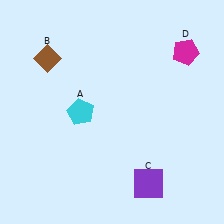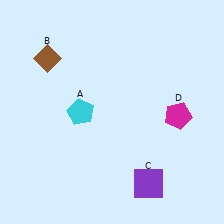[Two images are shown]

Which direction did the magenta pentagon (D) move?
The magenta pentagon (D) moved down.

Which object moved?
The magenta pentagon (D) moved down.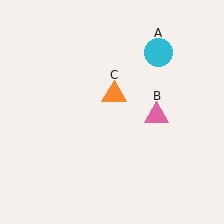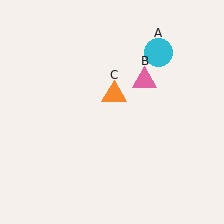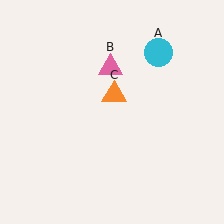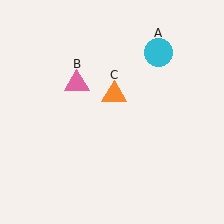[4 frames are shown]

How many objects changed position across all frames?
1 object changed position: pink triangle (object B).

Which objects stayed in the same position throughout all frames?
Cyan circle (object A) and orange triangle (object C) remained stationary.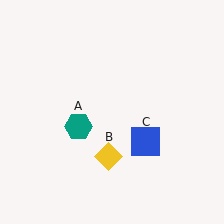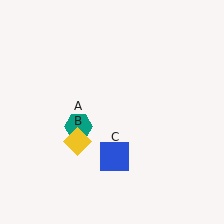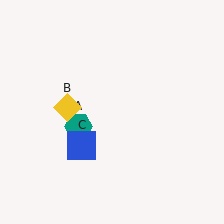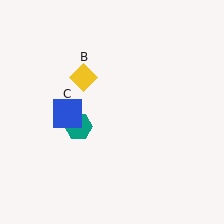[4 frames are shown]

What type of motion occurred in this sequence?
The yellow diamond (object B), blue square (object C) rotated clockwise around the center of the scene.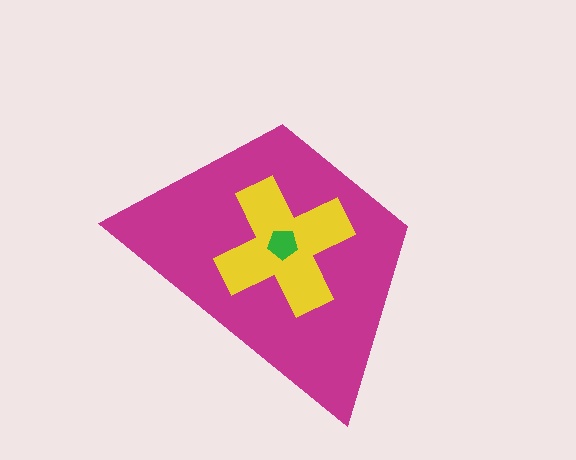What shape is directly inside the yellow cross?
The green pentagon.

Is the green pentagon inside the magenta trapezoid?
Yes.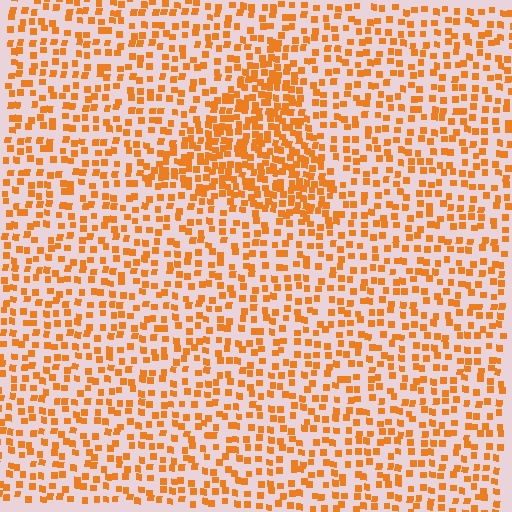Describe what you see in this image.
The image contains small orange elements arranged at two different densities. A triangle-shaped region is visible where the elements are more densely packed than the surrounding area.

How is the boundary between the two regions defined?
The boundary is defined by a change in element density (approximately 2.0x ratio). All elements are the same color, size, and shape.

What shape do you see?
I see a triangle.